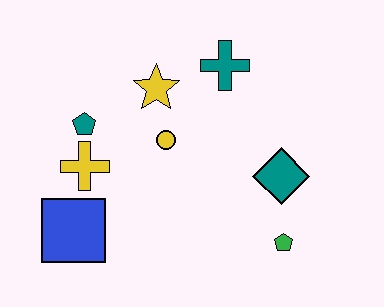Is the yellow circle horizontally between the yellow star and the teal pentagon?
No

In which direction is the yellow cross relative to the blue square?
The yellow cross is above the blue square.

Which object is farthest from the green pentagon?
The teal pentagon is farthest from the green pentagon.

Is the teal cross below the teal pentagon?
No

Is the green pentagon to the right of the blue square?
Yes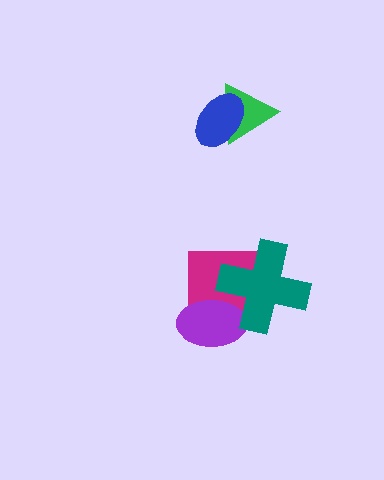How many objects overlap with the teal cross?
2 objects overlap with the teal cross.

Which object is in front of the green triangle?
The blue ellipse is in front of the green triangle.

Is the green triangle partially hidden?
Yes, it is partially covered by another shape.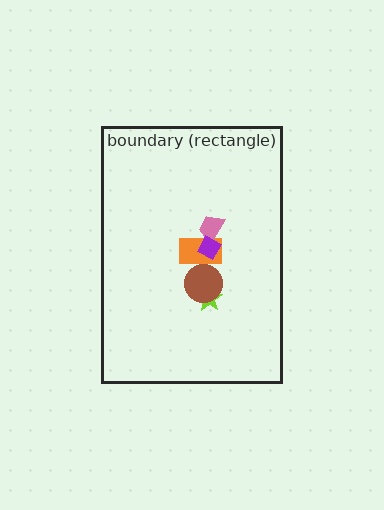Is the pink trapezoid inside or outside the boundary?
Inside.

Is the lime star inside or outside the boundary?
Inside.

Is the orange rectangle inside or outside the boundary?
Inside.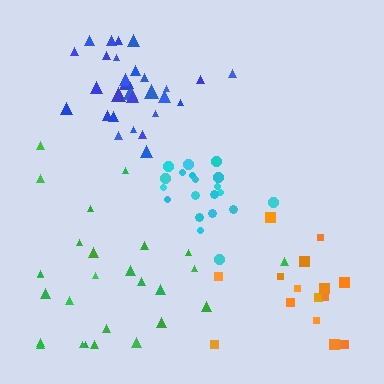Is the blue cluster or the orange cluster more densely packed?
Blue.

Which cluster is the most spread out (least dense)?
Orange.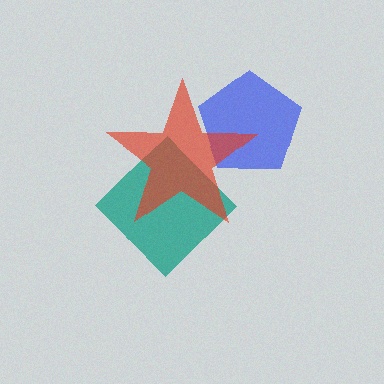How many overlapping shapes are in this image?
There are 3 overlapping shapes in the image.